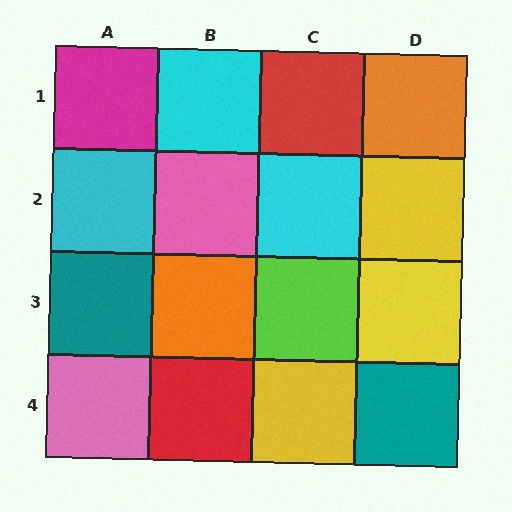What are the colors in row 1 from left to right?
Magenta, cyan, red, orange.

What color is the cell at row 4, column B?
Red.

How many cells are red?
2 cells are red.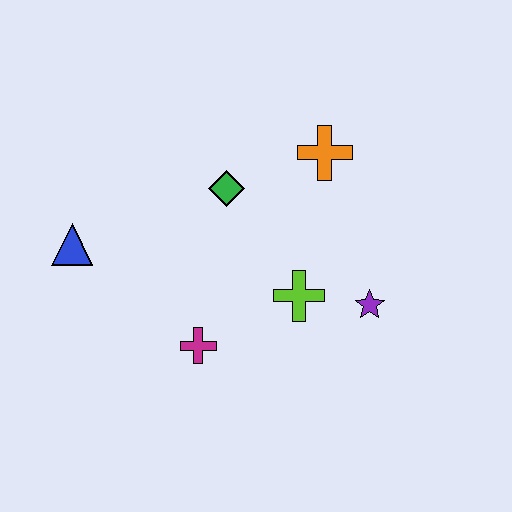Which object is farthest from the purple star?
The blue triangle is farthest from the purple star.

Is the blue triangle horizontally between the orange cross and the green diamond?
No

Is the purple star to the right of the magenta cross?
Yes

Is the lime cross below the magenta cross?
No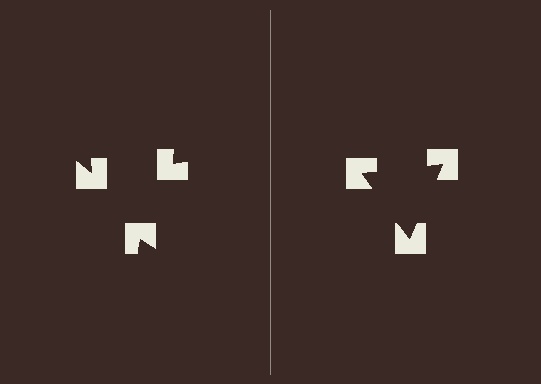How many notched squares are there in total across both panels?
6 — 3 on each side.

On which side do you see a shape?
An illusory triangle appears on the right side. On the left side the wedge cuts are rotated, so no coherent shape forms.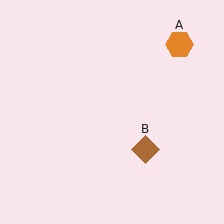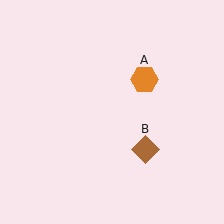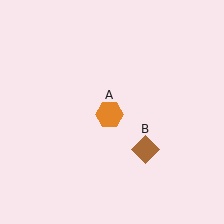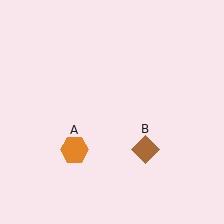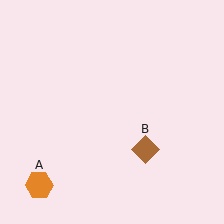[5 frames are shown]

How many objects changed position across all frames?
1 object changed position: orange hexagon (object A).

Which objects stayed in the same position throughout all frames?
Brown diamond (object B) remained stationary.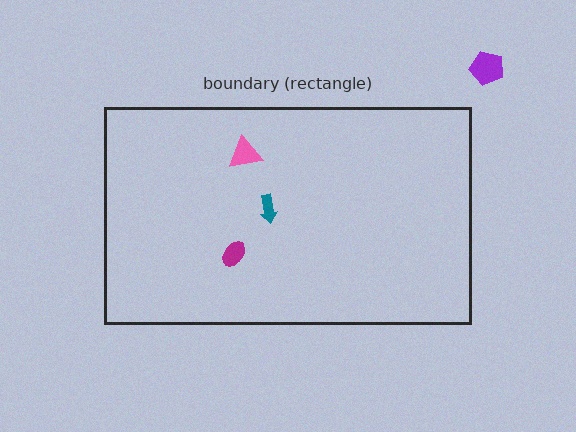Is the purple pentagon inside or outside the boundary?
Outside.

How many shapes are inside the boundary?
3 inside, 1 outside.